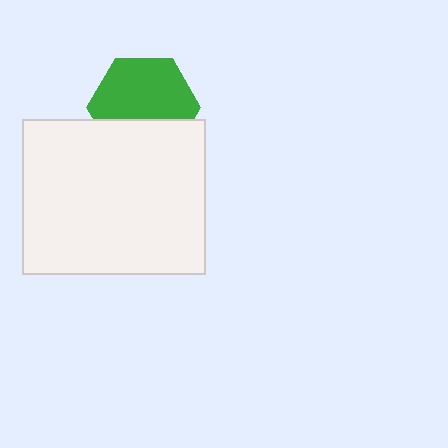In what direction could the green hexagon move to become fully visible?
The green hexagon could move up. That would shift it out from behind the white rectangle entirely.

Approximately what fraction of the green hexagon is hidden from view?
Roughly 35% of the green hexagon is hidden behind the white rectangle.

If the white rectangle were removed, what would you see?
You would see the complete green hexagon.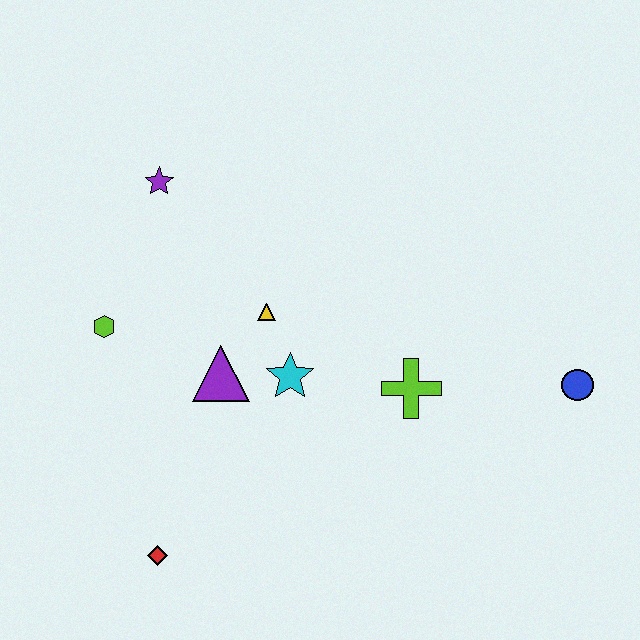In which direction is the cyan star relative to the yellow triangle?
The cyan star is below the yellow triangle.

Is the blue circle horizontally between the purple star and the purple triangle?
No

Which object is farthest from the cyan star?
The blue circle is farthest from the cyan star.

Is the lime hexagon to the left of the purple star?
Yes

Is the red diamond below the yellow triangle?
Yes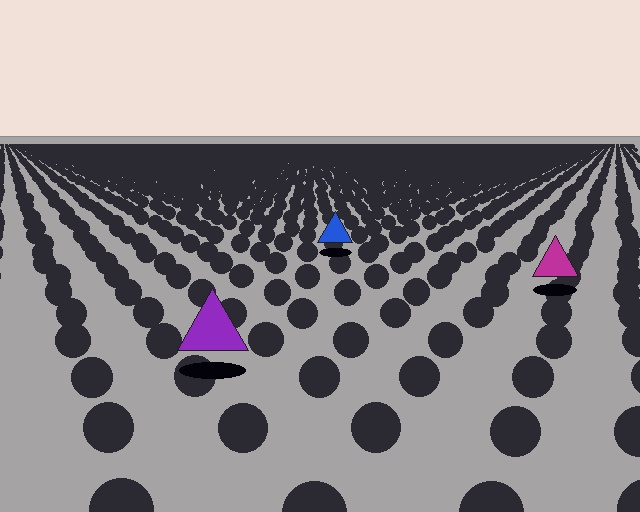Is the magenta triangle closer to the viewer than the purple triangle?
No. The purple triangle is closer — you can tell from the texture gradient: the ground texture is coarser near it.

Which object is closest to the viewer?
The purple triangle is closest. The texture marks near it are larger and more spread out.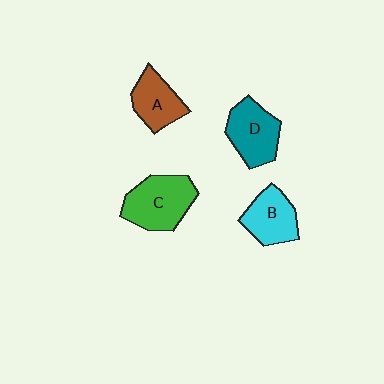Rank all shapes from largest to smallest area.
From largest to smallest: C (green), D (teal), B (cyan), A (brown).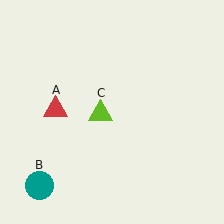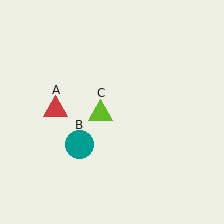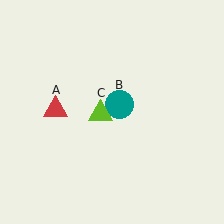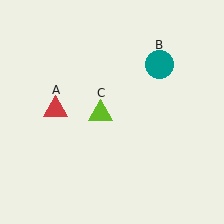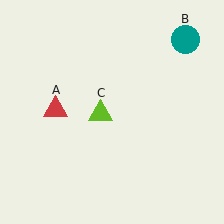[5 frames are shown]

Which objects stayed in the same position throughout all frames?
Red triangle (object A) and lime triangle (object C) remained stationary.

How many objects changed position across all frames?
1 object changed position: teal circle (object B).